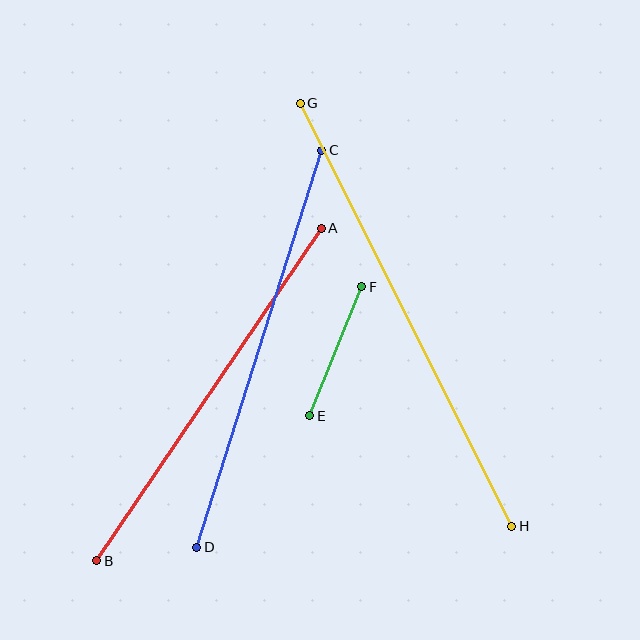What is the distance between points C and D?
The distance is approximately 417 pixels.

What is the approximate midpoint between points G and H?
The midpoint is at approximately (406, 315) pixels.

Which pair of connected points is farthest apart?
Points G and H are farthest apart.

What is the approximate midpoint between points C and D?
The midpoint is at approximately (259, 349) pixels.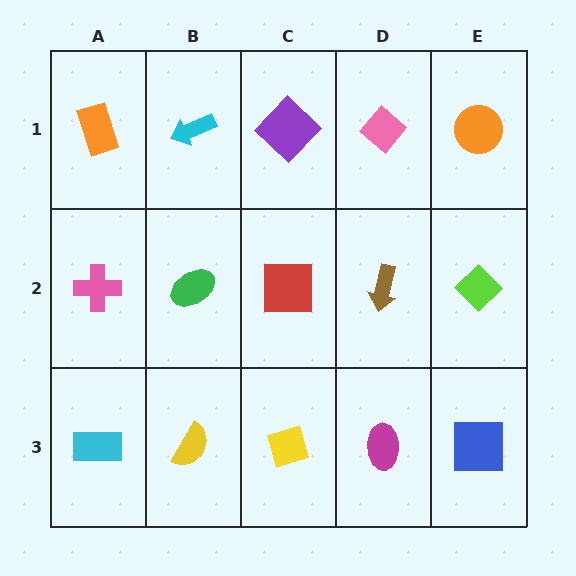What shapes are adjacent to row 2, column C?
A purple diamond (row 1, column C), a yellow diamond (row 3, column C), a green ellipse (row 2, column B), a brown arrow (row 2, column D).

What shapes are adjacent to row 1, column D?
A brown arrow (row 2, column D), a purple diamond (row 1, column C), an orange circle (row 1, column E).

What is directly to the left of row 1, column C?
A cyan arrow.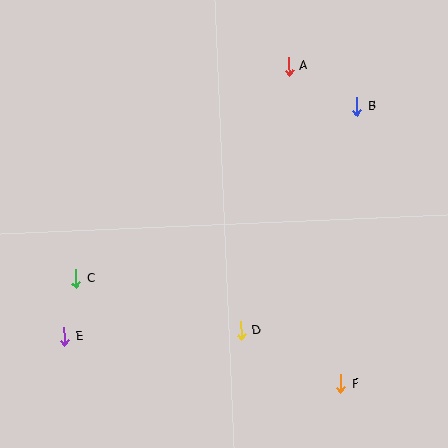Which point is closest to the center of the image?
Point D at (241, 330) is closest to the center.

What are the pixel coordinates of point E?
Point E is at (64, 337).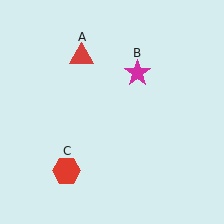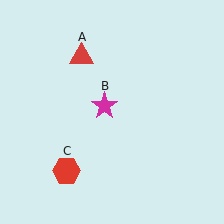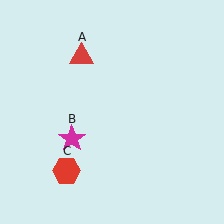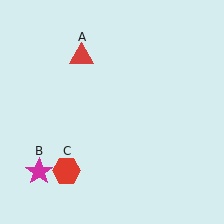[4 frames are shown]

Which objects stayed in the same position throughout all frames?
Red triangle (object A) and red hexagon (object C) remained stationary.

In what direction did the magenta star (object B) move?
The magenta star (object B) moved down and to the left.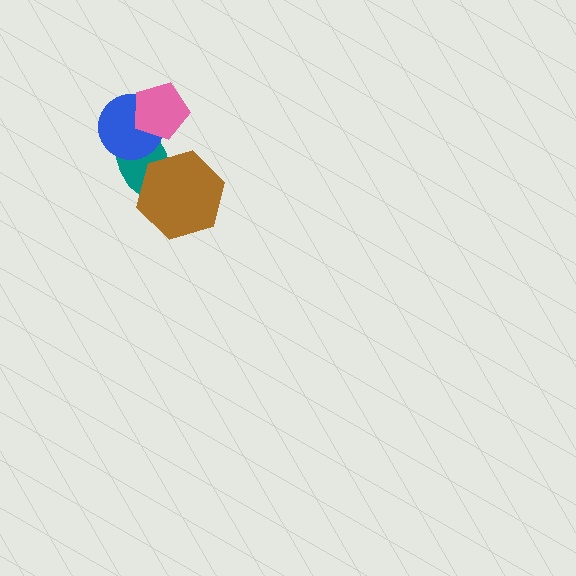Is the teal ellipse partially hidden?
Yes, it is partially covered by another shape.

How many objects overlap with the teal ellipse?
3 objects overlap with the teal ellipse.